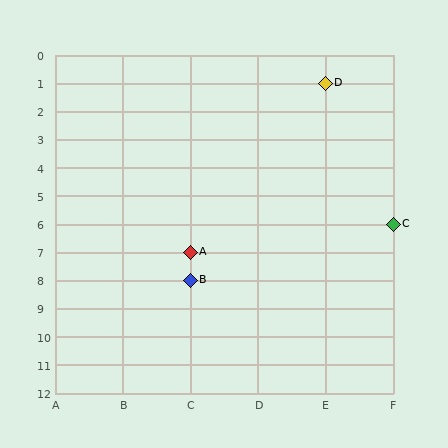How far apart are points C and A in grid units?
Points C and A are 3 columns and 1 row apart (about 3.2 grid units diagonally).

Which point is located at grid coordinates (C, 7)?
Point A is at (C, 7).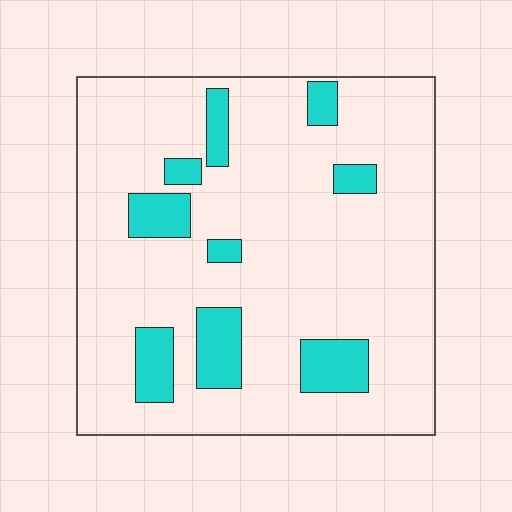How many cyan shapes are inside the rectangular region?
9.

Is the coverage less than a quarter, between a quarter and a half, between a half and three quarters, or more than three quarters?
Less than a quarter.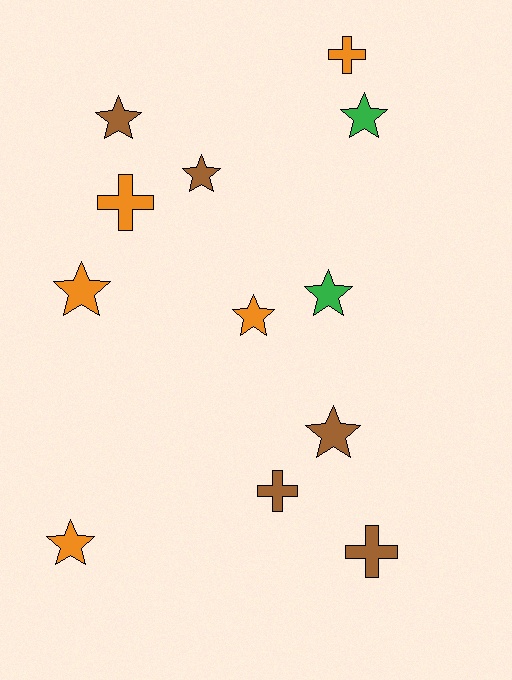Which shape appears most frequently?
Star, with 8 objects.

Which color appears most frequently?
Orange, with 5 objects.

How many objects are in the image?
There are 12 objects.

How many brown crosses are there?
There are 2 brown crosses.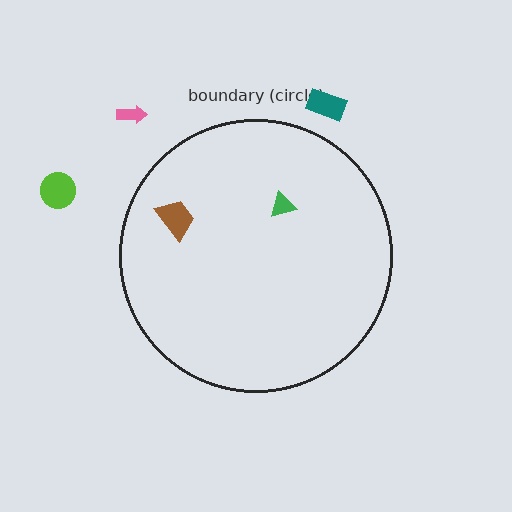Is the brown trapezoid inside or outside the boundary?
Inside.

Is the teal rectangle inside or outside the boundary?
Outside.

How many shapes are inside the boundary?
2 inside, 3 outside.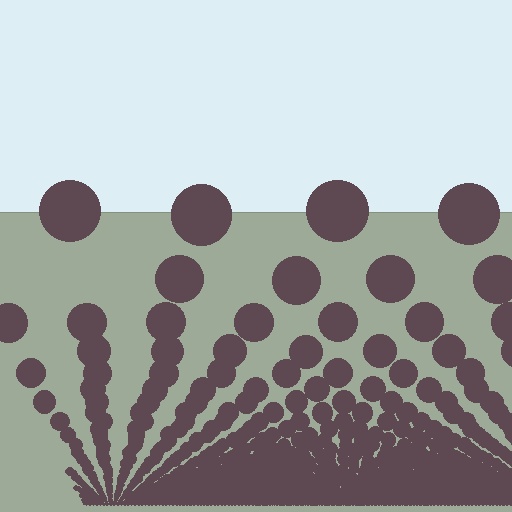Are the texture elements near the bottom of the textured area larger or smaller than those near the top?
Smaller. The gradient is inverted — elements near the bottom are smaller and denser.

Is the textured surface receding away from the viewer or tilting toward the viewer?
The surface appears to tilt toward the viewer. Texture elements get larger and sparser toward the top.